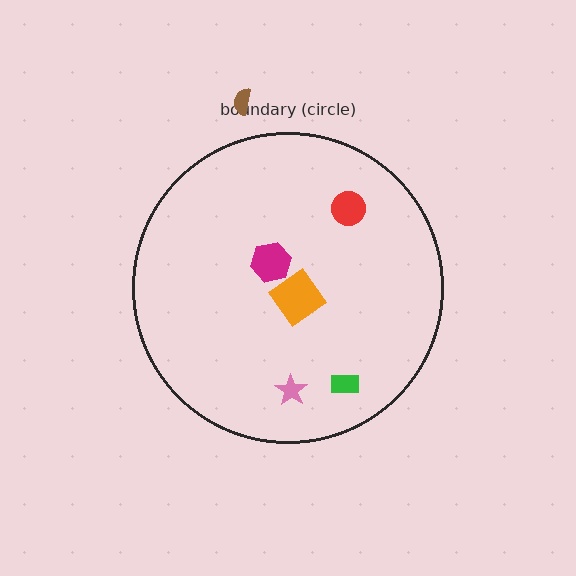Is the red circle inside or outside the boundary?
Inside.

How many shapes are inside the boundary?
5 inside, 1 outside.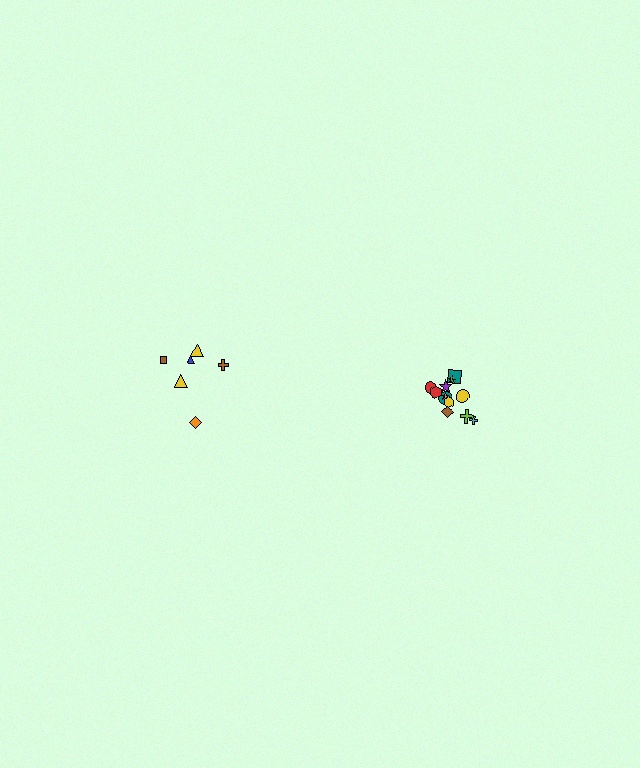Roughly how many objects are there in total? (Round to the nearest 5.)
Roughly 20 objects in total.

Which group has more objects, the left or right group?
The right group.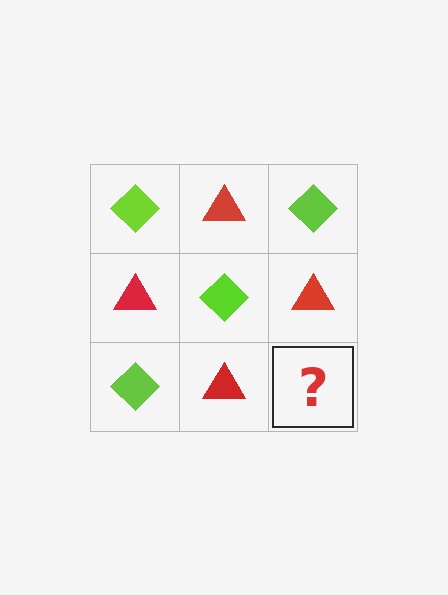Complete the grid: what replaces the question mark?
The question mark should be replaced with a lime diamond.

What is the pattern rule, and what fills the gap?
The rule is that it alternates lime diamond and red triangle in a checkerboard pattern. The gap should be filled with a lime diamond.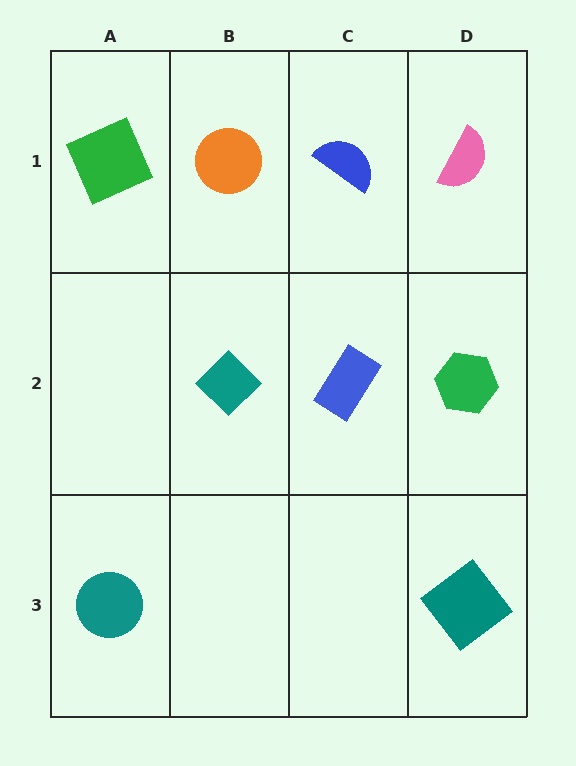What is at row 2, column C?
A blue rectangle.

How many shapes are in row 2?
3 shapes.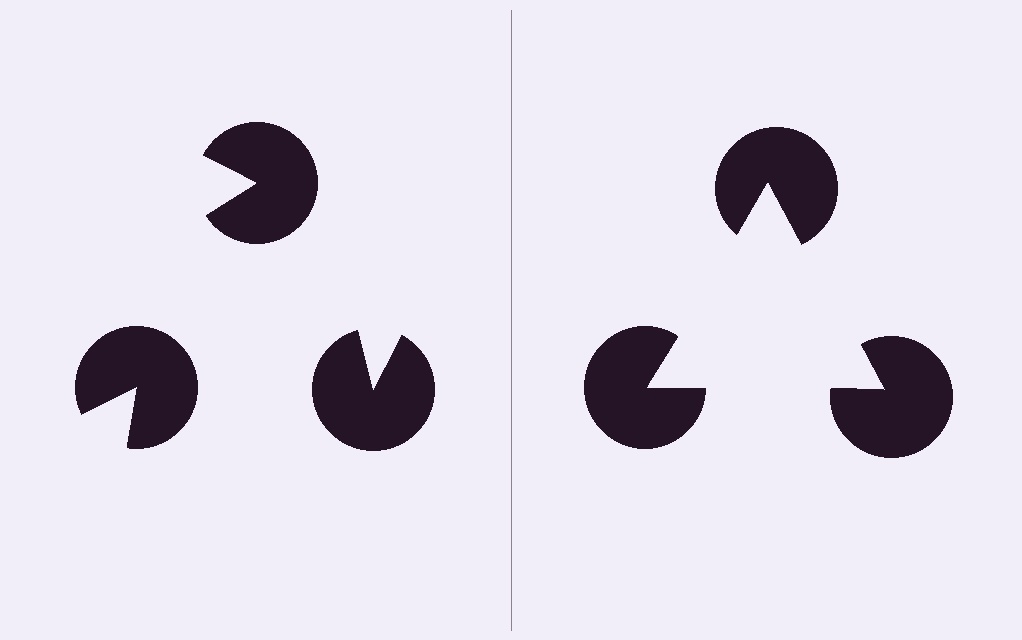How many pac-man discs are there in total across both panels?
6 — 3 on each side.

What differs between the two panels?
The pac-man discs are positioned identically on both sides; only the wedge orientations differ. On the right they align to a triangle; on the left they are misaligned.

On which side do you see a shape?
An illusory triangle appears on the right side. On the left side the wedge cuts are rotated, so no coherent shape forms.